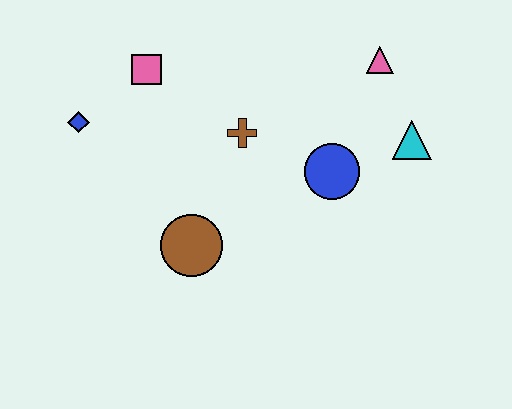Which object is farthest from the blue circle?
The blue diamond is farthest from the blue circle.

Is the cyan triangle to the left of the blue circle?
No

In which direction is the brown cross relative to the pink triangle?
The brown cross is to the left of the pink triangle.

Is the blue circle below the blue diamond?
Yes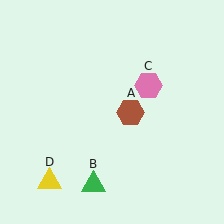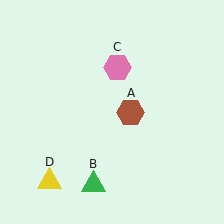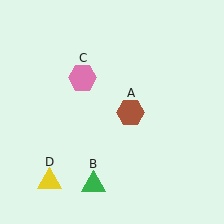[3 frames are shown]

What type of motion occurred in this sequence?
The pink hexagon (object C) rotated counterclockwise around the center of the scene.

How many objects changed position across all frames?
1 object changed position: pink hexagon (object C).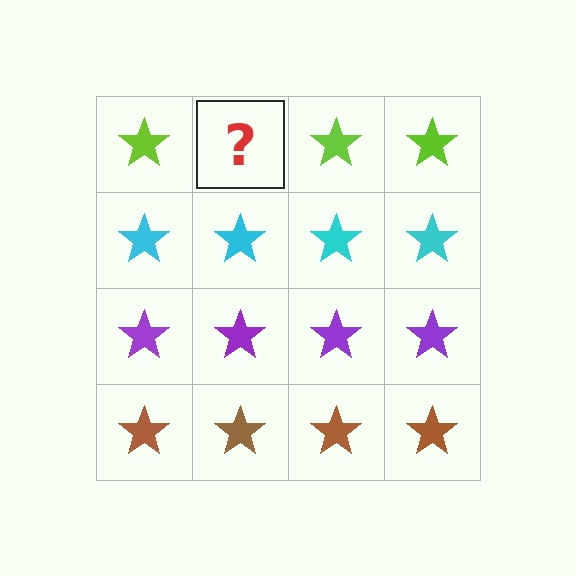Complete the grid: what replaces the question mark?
The question mark should be replaced with a lime star.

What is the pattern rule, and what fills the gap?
The rule is that each row has a consistent color. The gap should be filled with a lime star.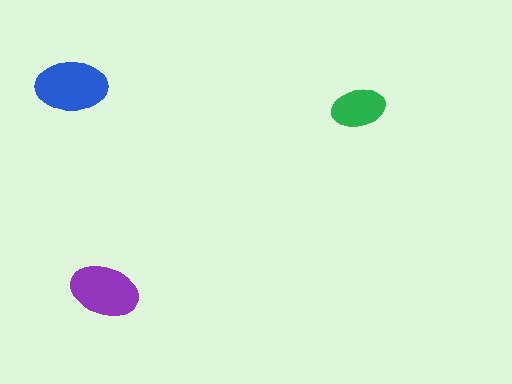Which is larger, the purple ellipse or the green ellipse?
The purple one.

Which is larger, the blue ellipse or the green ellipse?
The blue one.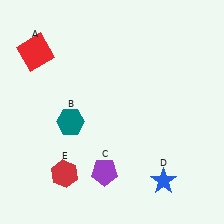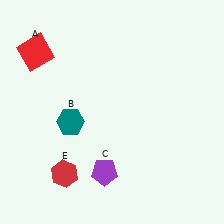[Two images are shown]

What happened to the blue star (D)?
The blue star (D) was removed in Image 2. It was in the bottom-right area of Image 1.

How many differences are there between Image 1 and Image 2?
There is 1 difference between the two images.